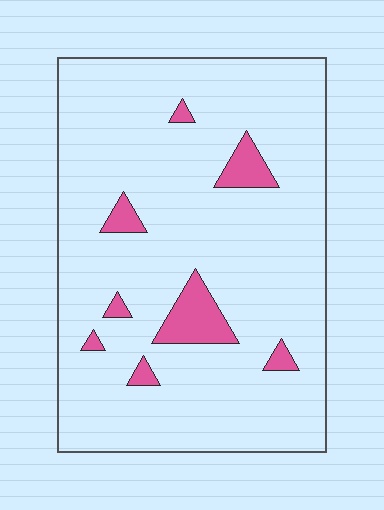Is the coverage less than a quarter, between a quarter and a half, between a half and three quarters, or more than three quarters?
Less than a quarter.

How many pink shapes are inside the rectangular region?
8.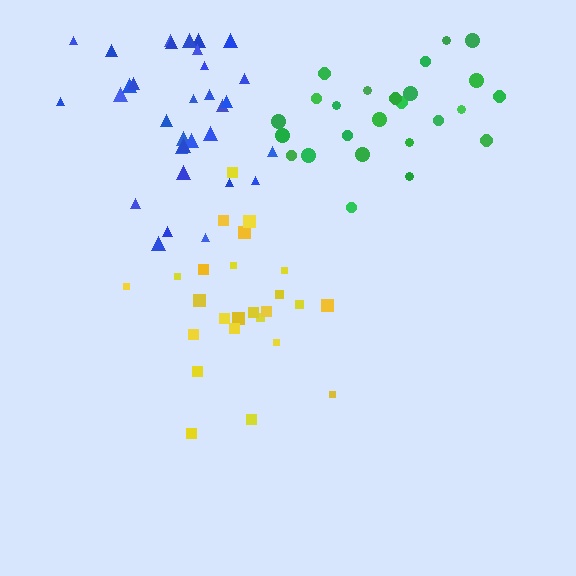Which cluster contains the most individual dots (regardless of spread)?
Blue (33).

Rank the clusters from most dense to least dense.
yellow, blue, green.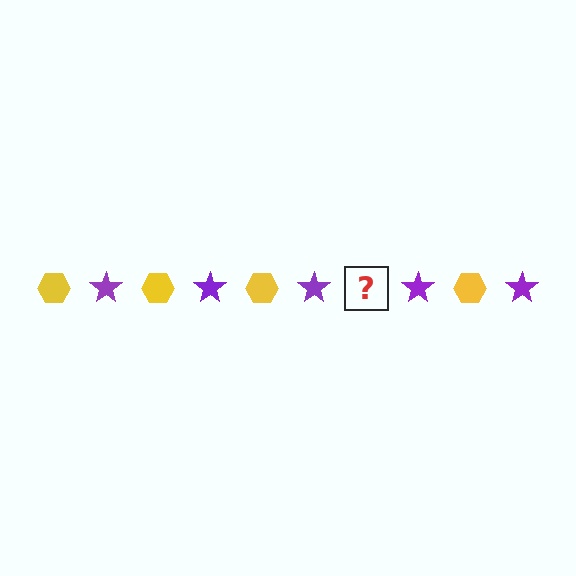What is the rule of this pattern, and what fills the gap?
The rule is that the pattern alternates between yellow hexagon and purple star. The gap should be filled with a yellow hexagon.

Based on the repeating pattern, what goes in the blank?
The blank should be a yellow hexagon.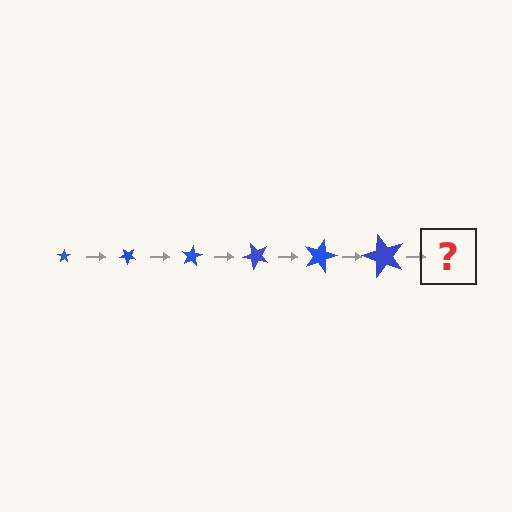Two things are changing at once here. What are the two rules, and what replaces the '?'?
The two rules are that the star grows larger each step and it rotates 40 degrees each step. The '?' should be a star, larger than the previous one and rotated 240 degrees from the start.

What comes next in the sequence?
The next element should be a star, larger than the previous one and rotated 240 degrees from the start.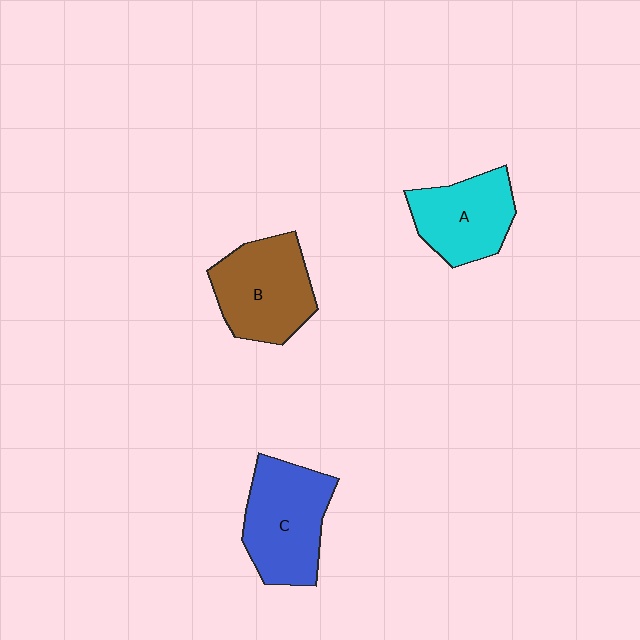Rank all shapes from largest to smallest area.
From largest to smallest: C (blue), B (brown), A (cyan).